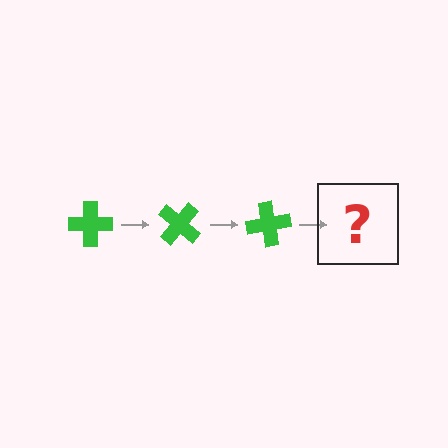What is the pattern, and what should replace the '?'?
The pattern is that the cross rotates 40 degrees each step. The '?' should be a green cross rotated 120 degrees.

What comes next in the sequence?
The next element should be a green cross rotated 120 degrees.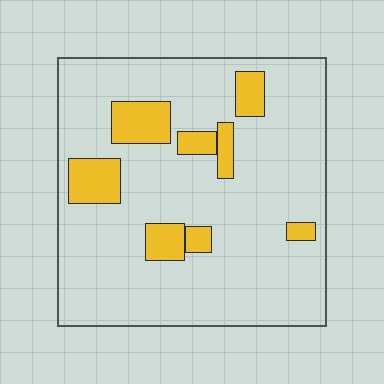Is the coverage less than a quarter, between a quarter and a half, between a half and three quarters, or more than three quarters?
Less than a quarter.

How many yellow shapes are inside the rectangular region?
8.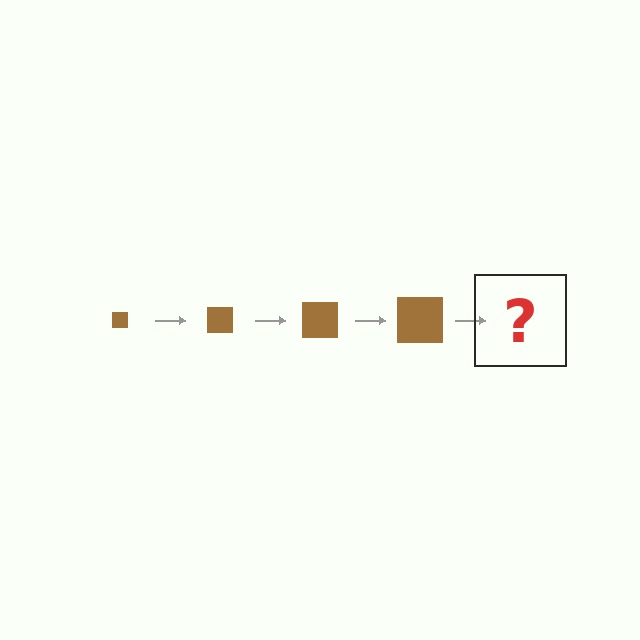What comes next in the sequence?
The next element should be a brown square, larger than the previous one.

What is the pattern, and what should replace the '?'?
The pattern is that the square gets progressively larger each step. The '?' should be a brown square, larger than the previous one.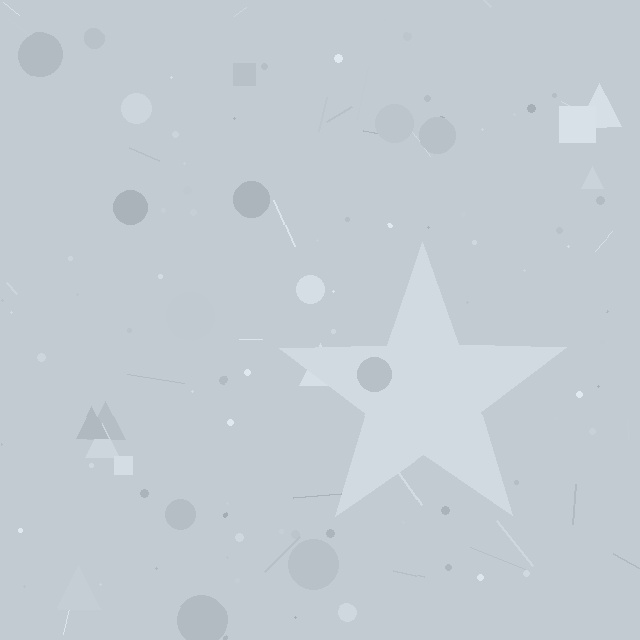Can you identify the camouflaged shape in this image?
The camouflaged shape is a star.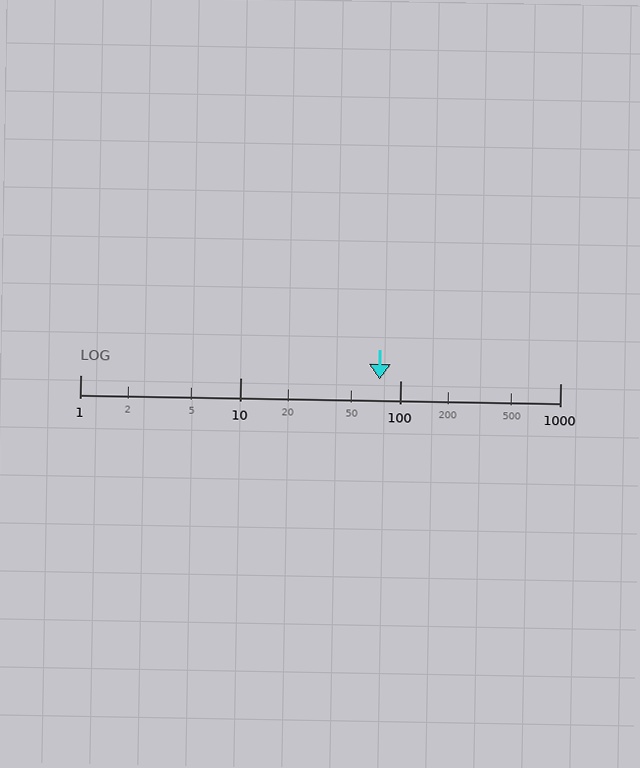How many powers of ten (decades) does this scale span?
The scale spans 3 decades, from 1 to 1000.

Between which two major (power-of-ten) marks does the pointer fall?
The pointer is between 10 and 100.